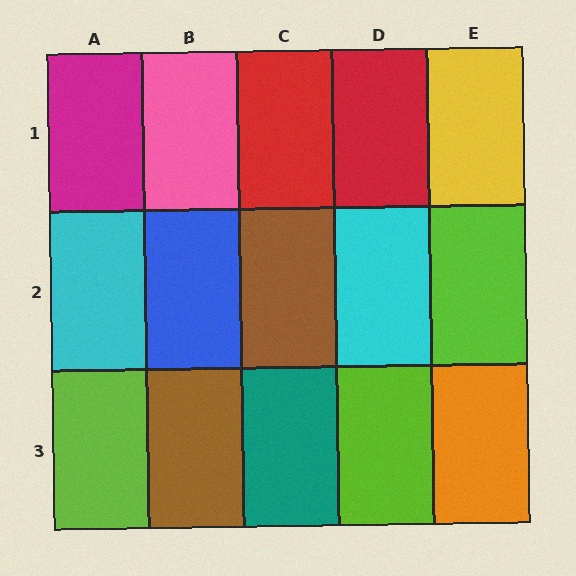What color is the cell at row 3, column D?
Lime.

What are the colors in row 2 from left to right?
Cyan, blue, brown, cyan, lime.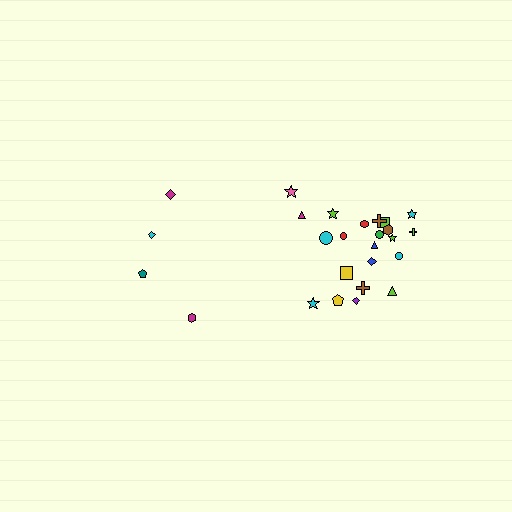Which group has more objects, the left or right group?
The right group.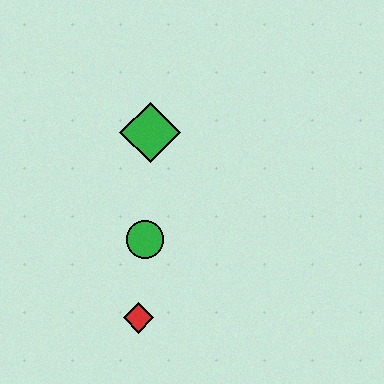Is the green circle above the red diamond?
Yes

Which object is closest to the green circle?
The red diamond is closest to the green circle.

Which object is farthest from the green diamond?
The red diamond is farthest from the green diamond.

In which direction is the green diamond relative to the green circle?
The green diamond is above the green circle.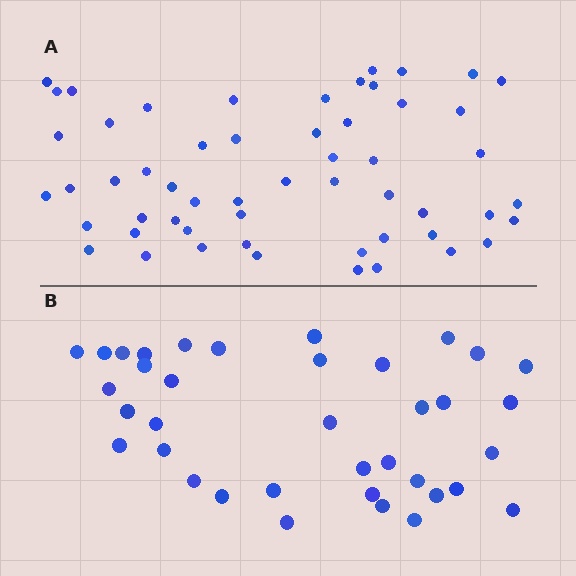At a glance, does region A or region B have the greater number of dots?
Region A (the top region) has more dots.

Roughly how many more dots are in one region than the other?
Region A has approximately 20 more dots than region B.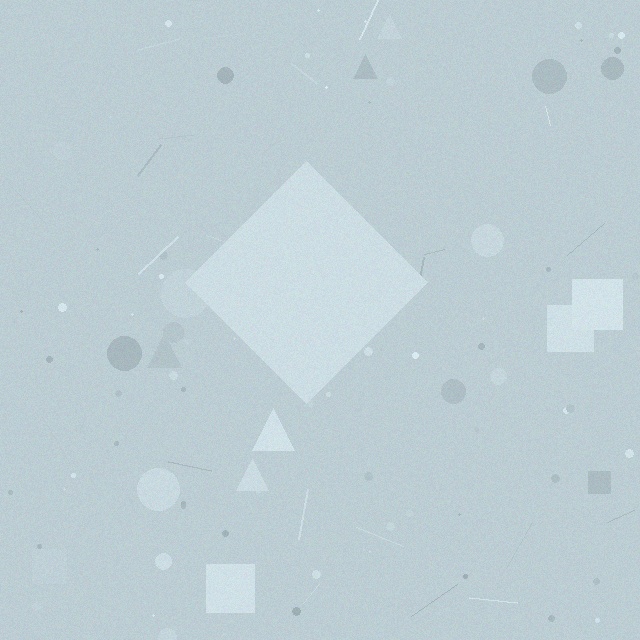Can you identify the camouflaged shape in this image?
The camouflaged shape is a diamond.